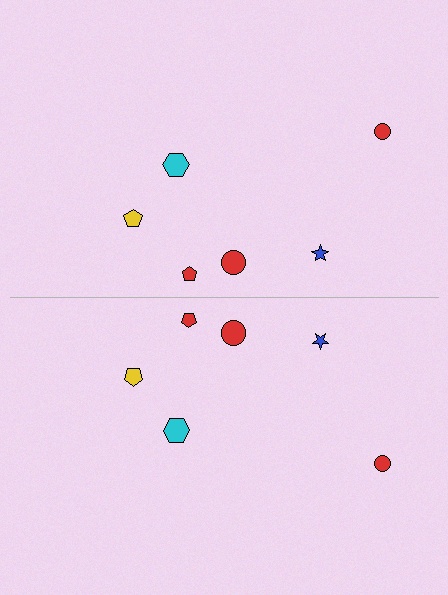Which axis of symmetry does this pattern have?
The pattern has a horizontal axis of symmetry running through the center of the image.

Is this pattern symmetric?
Yes, this pattern has bilateral (reflection) symmetry.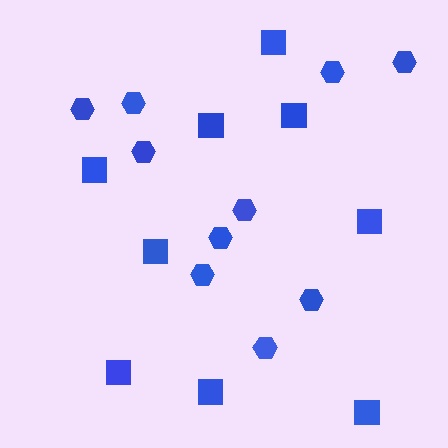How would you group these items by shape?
There are 2 groups: one group of hexagons (10) and one group of squares (9).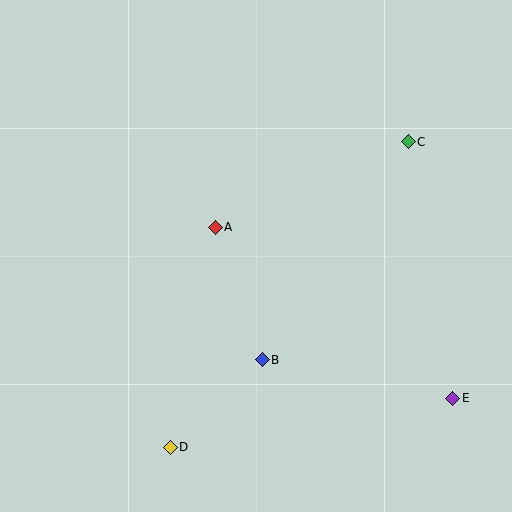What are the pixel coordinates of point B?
Point B is at (262, 360).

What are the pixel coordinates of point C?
Point C is at (408, 142).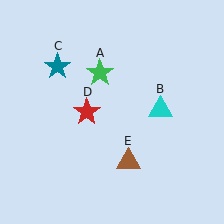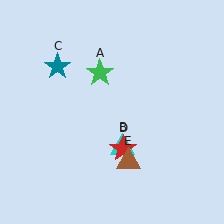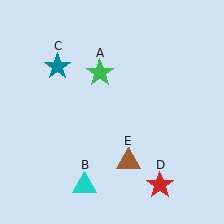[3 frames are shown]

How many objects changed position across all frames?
2 objects changed position: cyan triangle (object B), red star (object D).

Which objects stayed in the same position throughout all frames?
Green star (object A) and teal star (object C) and brown triangle (object E) remained stationary.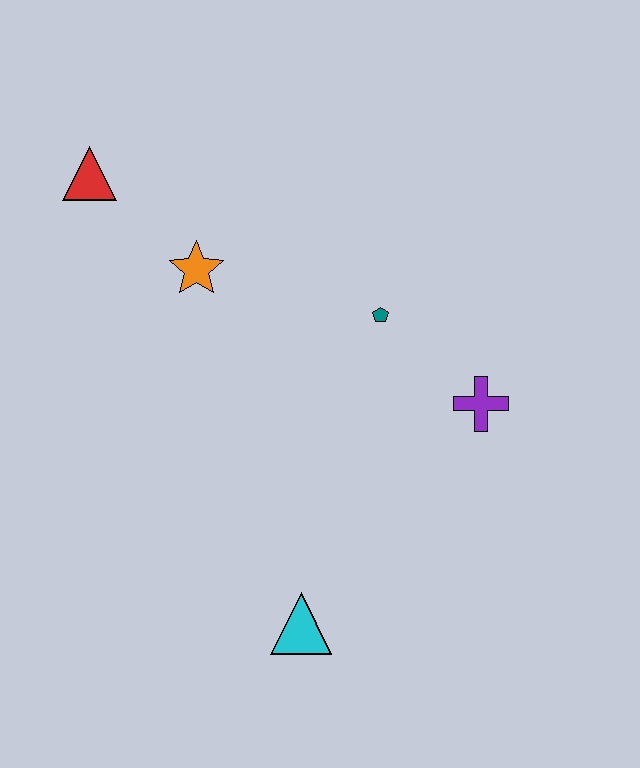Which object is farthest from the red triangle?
The cyan triangle is farthest from the red triangle.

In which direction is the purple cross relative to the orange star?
The purple cross is to the right of the orange star.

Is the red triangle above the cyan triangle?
Yes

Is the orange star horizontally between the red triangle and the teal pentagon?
Yes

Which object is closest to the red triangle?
The orange star is closest to the red triangle.